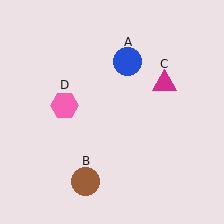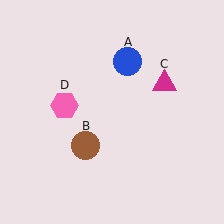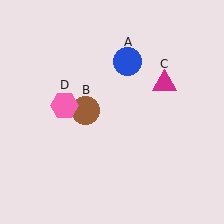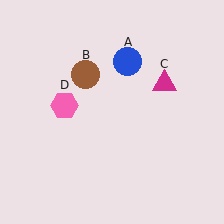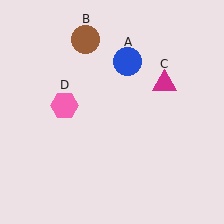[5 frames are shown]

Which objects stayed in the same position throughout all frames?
Blue circle (object A) and magenta triangle (object C) and pink hexagon (object D) remained stationary.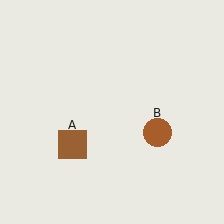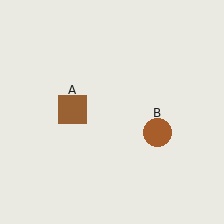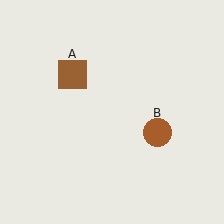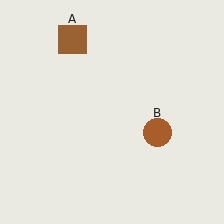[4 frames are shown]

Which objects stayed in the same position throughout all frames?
Brown circle (object B) remained stationary.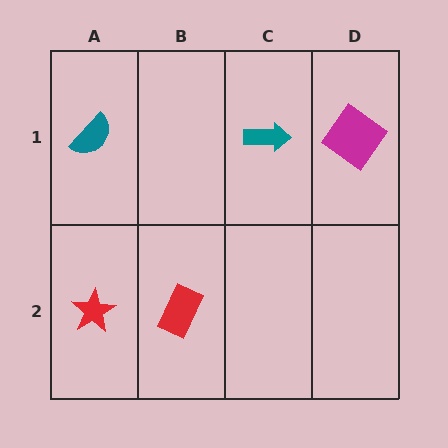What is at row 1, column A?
A teal semicircle.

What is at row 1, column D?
A magenta diamond.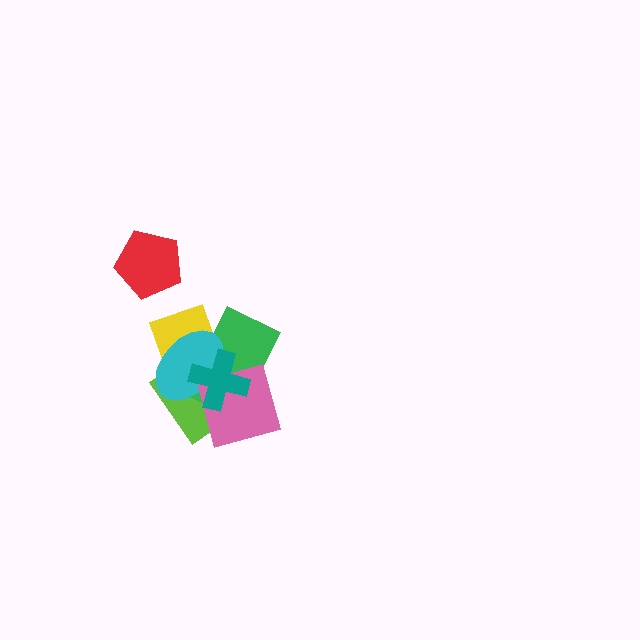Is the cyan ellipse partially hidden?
Yes, it is partially covered by another shape.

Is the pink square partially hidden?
Yes, it is partially covered by another shape.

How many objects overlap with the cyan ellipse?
5 objects overlap with the cyan ellipse.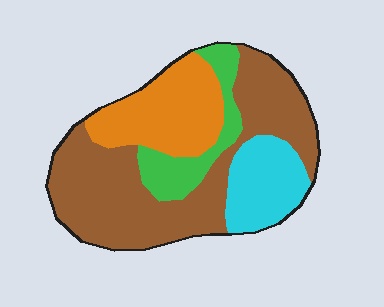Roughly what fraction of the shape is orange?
Orange covers around 25% of the shape.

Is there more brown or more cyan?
Brown.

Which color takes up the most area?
Brown, at roughly 50%.